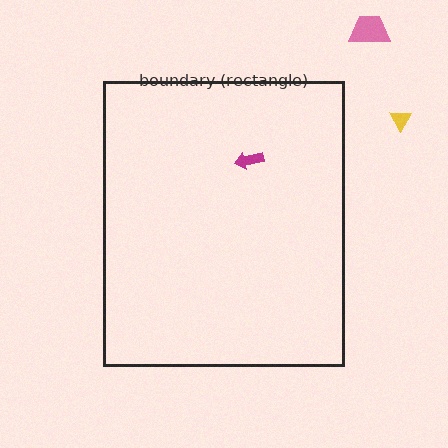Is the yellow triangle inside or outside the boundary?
Outside.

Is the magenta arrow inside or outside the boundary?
Inside.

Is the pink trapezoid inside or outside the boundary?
Outside.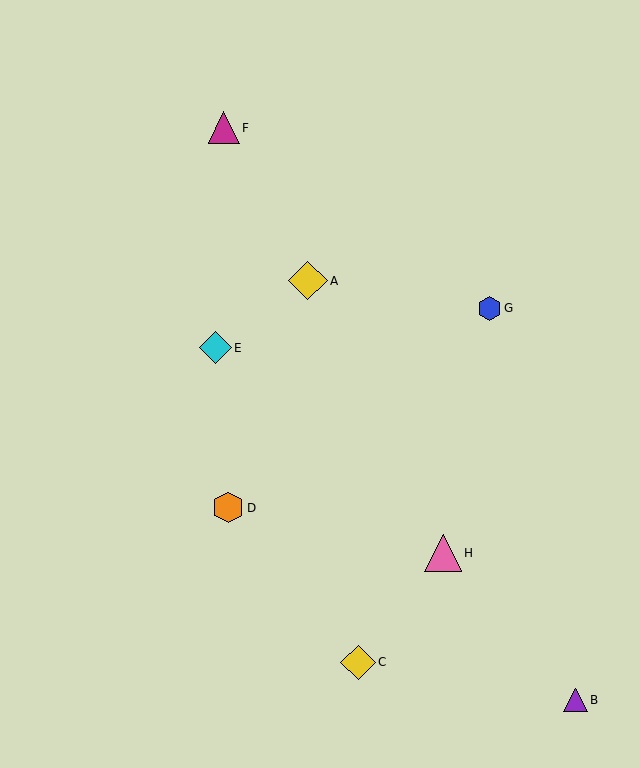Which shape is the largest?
The yellow diamond (labeled A) is the largest.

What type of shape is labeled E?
Shape E is a cyan diamond.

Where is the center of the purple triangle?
The center of the purple triangle is at (576, 700).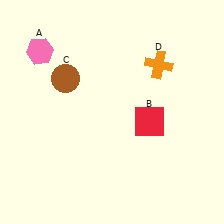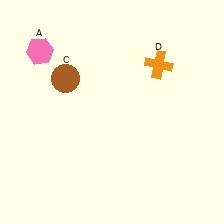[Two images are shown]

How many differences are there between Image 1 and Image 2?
There is 1 difference between the two images.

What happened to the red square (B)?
The red square (B) was removed in Image 2. It was in the bottom-right area of Image 1.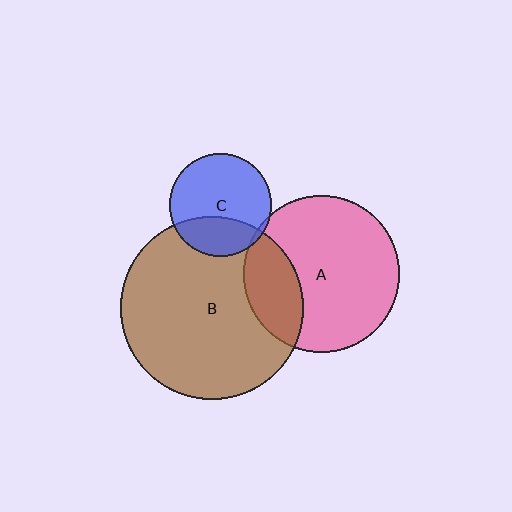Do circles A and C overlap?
Yes.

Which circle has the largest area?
Circle B (brown).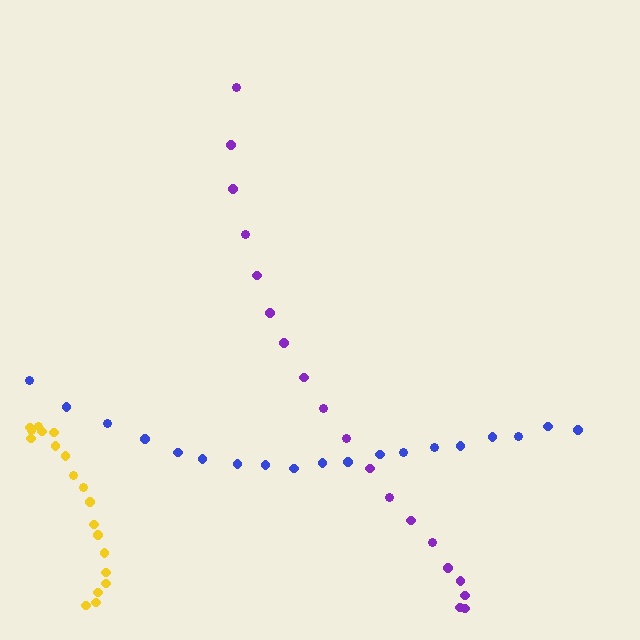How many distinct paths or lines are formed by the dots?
There are 3 distinct paths.